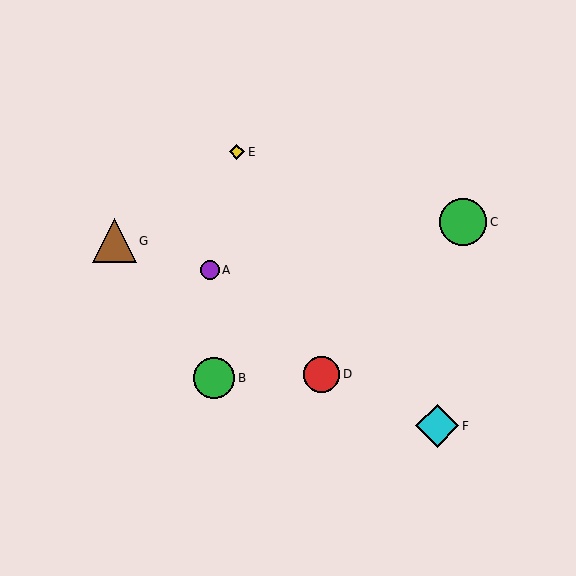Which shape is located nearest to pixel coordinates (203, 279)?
The purple circle (labeled A) at (210, 270) is nearest to that location.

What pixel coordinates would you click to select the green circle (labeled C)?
Click at (463, 222) to select the green circle C.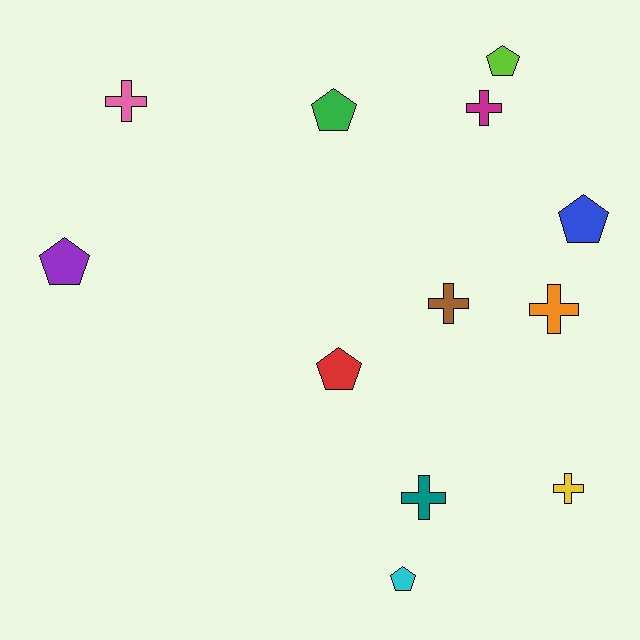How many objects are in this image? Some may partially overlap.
There are 12 objects.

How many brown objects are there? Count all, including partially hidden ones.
There is 1 brown object.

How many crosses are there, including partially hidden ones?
There are 6 crosses.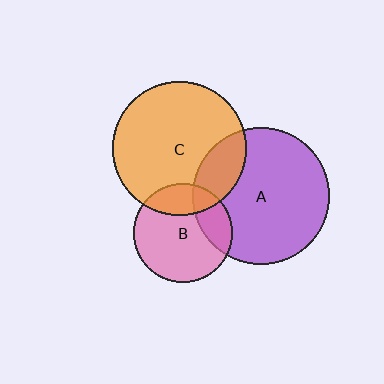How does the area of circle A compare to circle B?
Approximately 1.9 times.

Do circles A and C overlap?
Yes.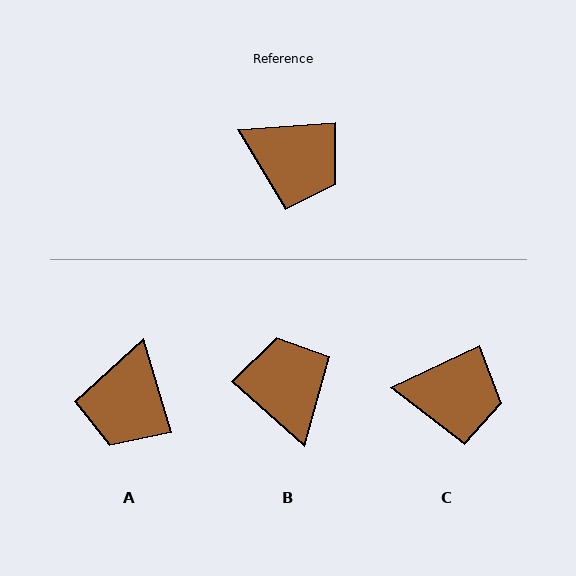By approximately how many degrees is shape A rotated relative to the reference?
Approximately 78 degrees clockwise.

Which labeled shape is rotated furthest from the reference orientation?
B, about 134 degrees away.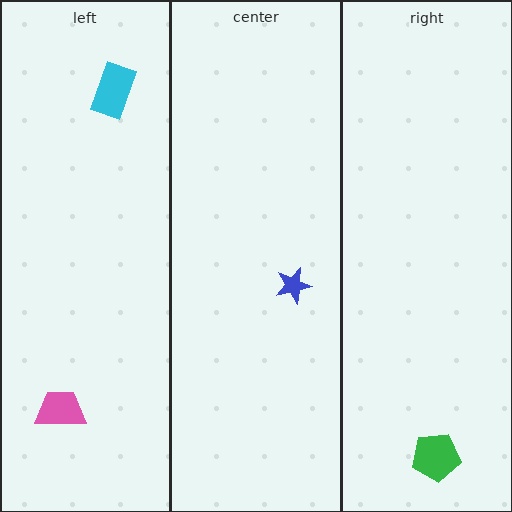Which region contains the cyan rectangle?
The left region.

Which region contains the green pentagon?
The right region.